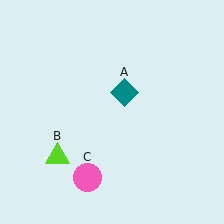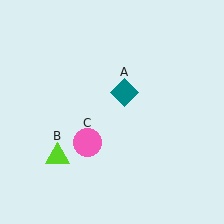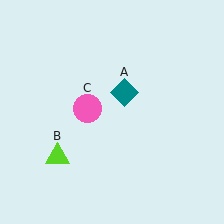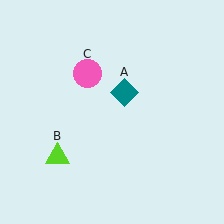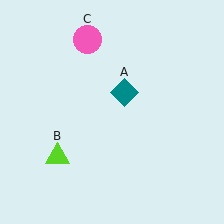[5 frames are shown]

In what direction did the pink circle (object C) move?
The pink circle (object C) moved up.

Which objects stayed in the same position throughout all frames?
Teal diamond (object A) and lime triangle (object B) remained stationary.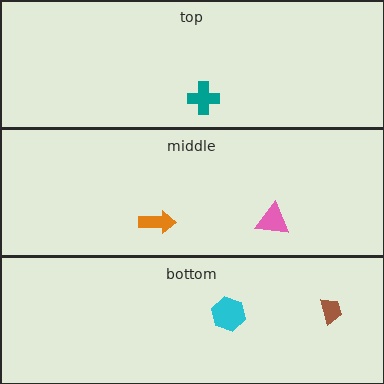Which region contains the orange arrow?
The middle region.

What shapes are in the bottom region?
The brown trapezoid, the cyan hexagon.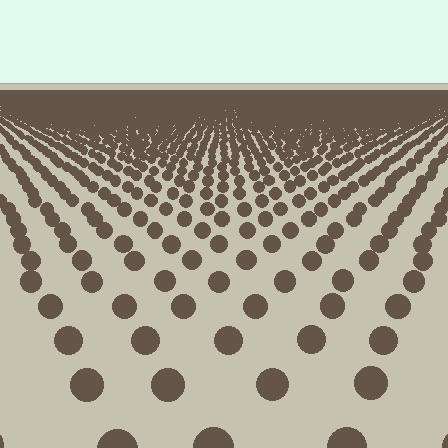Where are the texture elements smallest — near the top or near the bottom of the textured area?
Near the top.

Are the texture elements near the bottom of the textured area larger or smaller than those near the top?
Larger. Near the bottom, elements are closer to the viewer and appear at a bigger on-screen size.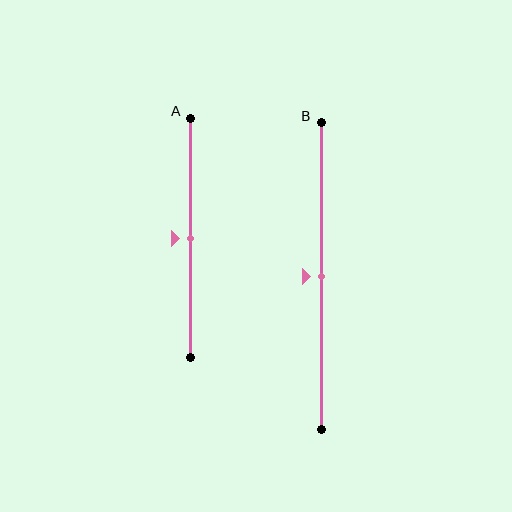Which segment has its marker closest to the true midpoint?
Segment A has its marker closest to the true midpoint.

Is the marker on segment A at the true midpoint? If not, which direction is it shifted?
Yes, the marker on segment A is at the true midpoint.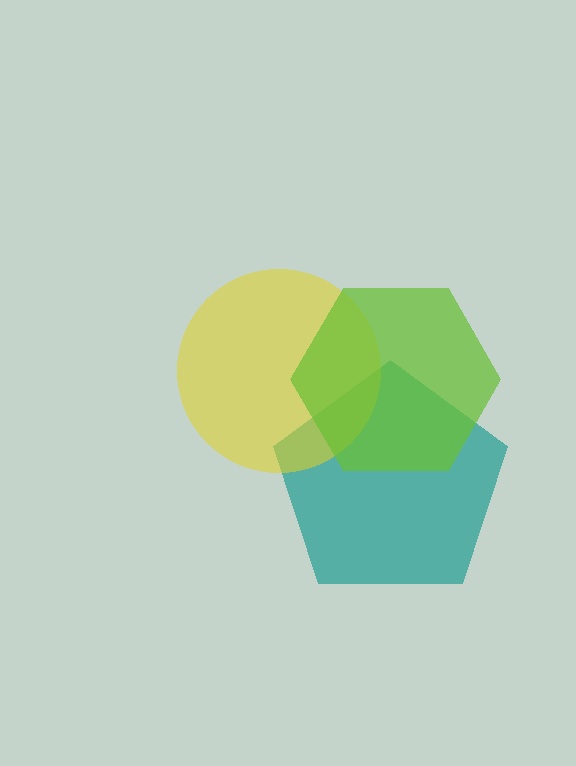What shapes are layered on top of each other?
The layered shapes are: a teal pentagon, a yellow circle, a lime hexagon.